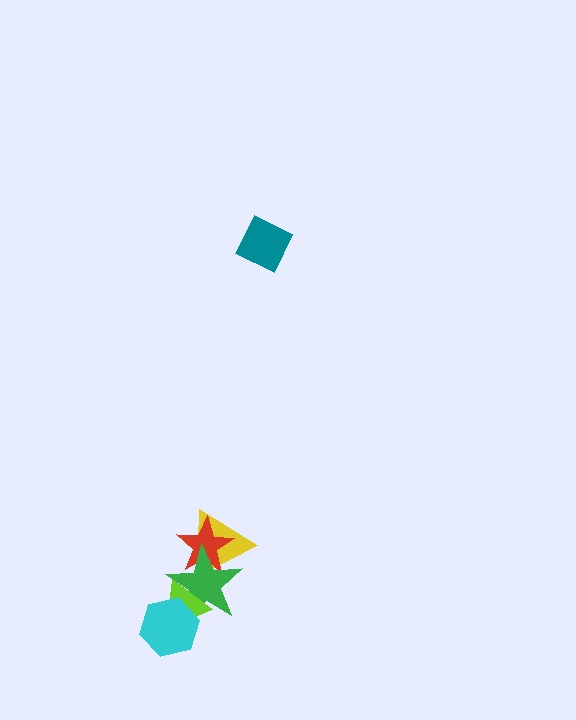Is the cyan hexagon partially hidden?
No, no other shape covers it.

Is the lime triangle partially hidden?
Yes, it is partially covered by another shape.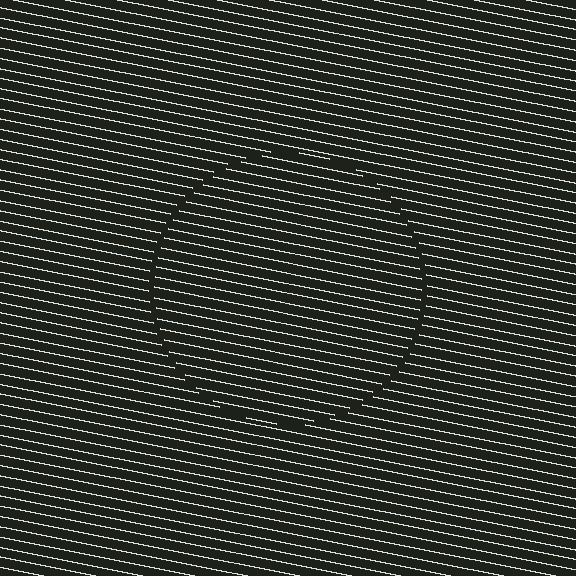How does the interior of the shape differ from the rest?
The interior of the shape contains the same grating, shifted by half a period — the contour is defined by the phase discontinuity where line-ends from the inner and outer gratings abut.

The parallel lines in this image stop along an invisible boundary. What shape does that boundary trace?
An illusory circle. The interior of the shape contains the same grating, shifted by half a period — the contour is defined by the phase discontinuity where line-ends from the inner and outer gratings abut.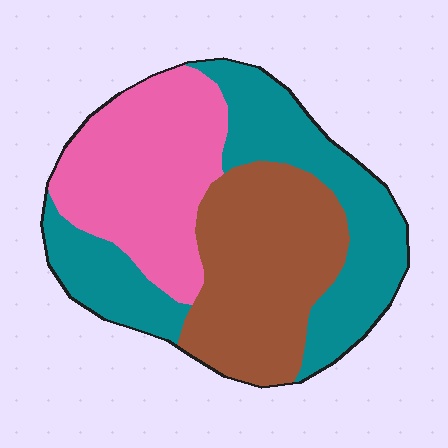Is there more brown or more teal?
Teal.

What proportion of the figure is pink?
Pink covers around 30% of the figure.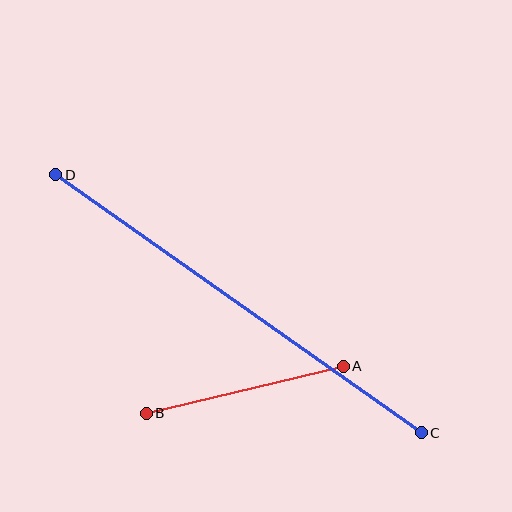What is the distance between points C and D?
The distance is approximately 448 pixels.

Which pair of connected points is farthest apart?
Points C and D are farthest apart.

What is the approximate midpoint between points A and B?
The midpoint is at approximately (245, 390) pixels.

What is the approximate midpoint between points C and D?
The midpoint is at approximately (239, 304) pixels.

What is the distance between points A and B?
The distance is approximately 202 pixels.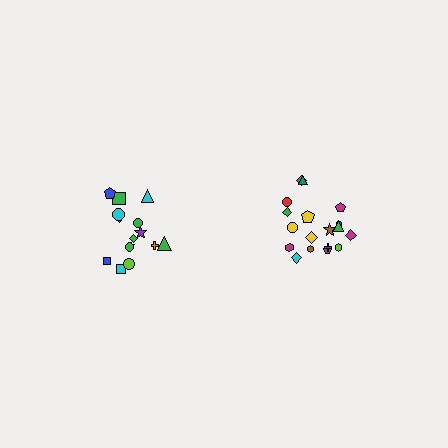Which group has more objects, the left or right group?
The right group.